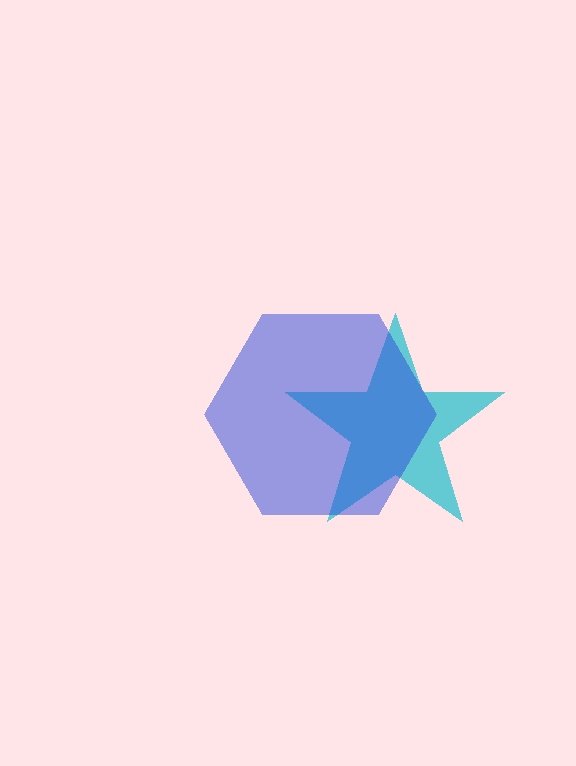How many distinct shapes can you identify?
There are 2 distinct shapes: a cyan star, a blue hexagon.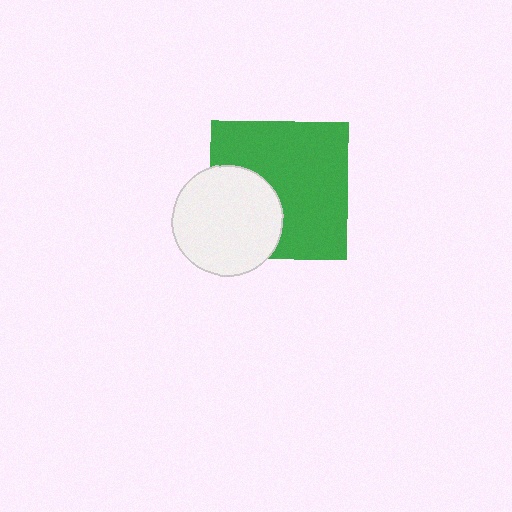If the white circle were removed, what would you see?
You would see the complete green square.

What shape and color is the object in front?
The object in front is a white circle.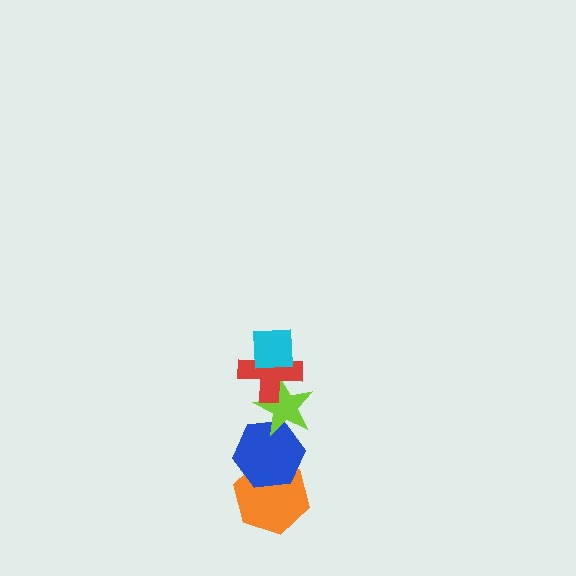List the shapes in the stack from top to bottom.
From top to bottom: the cyan square, the red cross, the lime star, the blue hexagon, the orange hexagon.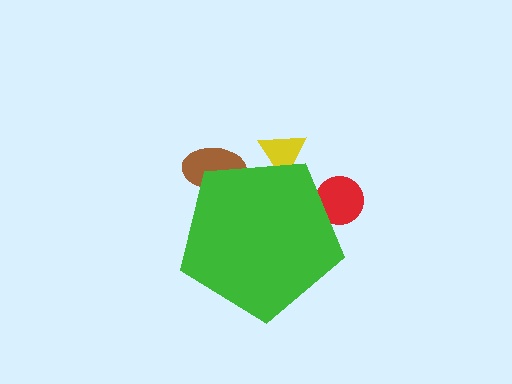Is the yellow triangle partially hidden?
Yes, the yellow triangle is partially hidden behind the green pentagon.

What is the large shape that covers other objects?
A green pentagon.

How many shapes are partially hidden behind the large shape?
3 shapes are partially hidden.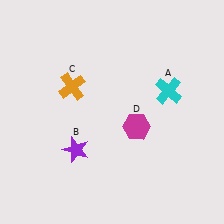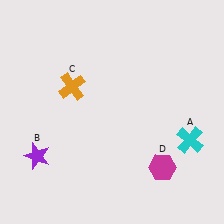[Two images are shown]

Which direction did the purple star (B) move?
The purple star (B) moved left.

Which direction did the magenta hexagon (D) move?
The magenta hexagon (D) moved down.